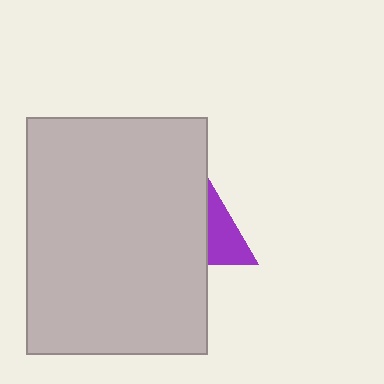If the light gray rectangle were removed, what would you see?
You would see the complete purple triangle.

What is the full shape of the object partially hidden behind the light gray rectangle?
The partially hidden object is a purple triangle.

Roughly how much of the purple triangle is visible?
A small part of it is visible (roughly 30%).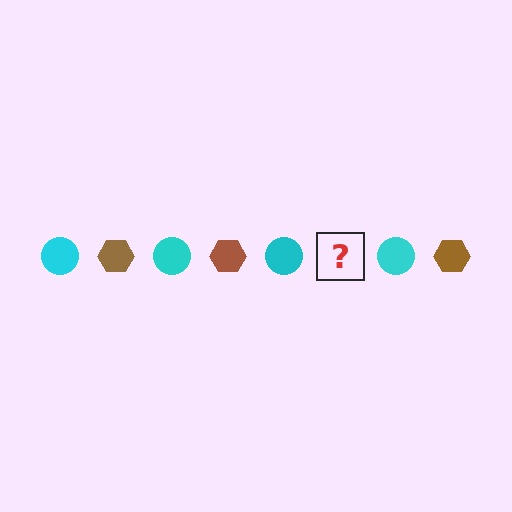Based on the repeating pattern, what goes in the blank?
The blank should be a brown hexagon.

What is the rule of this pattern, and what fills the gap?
The rule is that the pattern alternates between cyan circle and brown hexagon. The gap should be filled with a brown hexagon.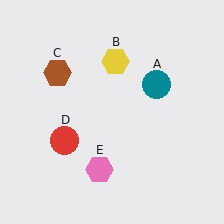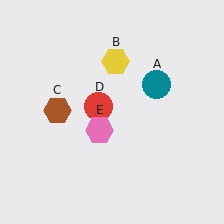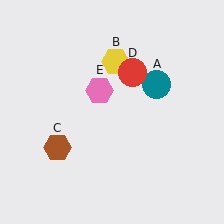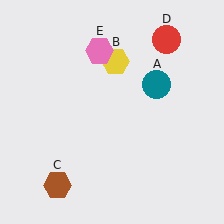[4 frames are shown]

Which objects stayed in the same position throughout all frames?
Teal circle (object A) and yellow hexagon (object B) remained stationary.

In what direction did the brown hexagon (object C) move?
The brown hexagon (object C) moved down.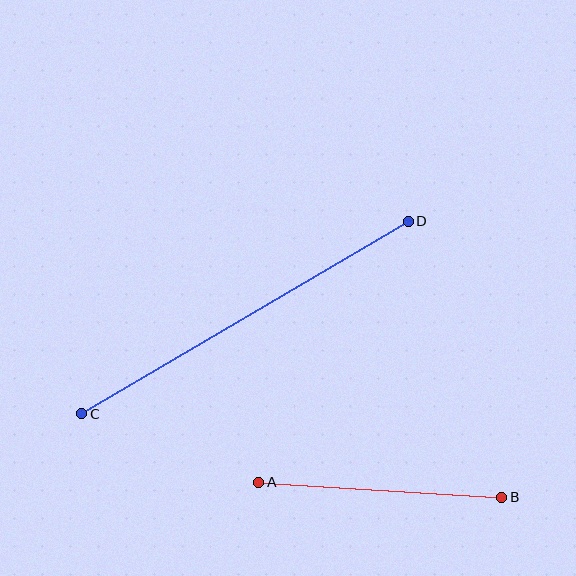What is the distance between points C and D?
The distance is approximately 379 pixels.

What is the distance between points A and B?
The distance is approximately 243 pixels.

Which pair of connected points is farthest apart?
Points C and D are farthest apart.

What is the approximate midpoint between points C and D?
The midpoint is at approximately (245, 318) pixels.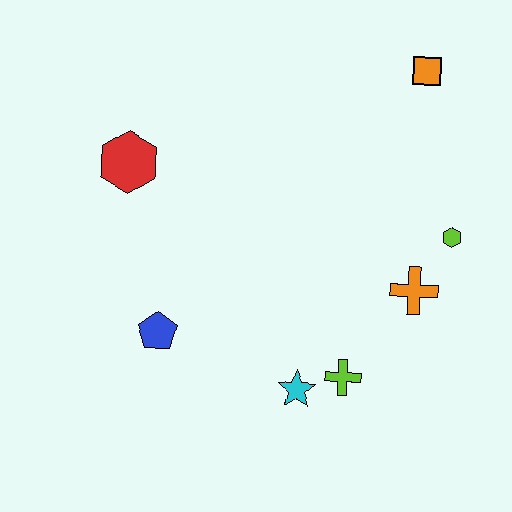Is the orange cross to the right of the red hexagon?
Yes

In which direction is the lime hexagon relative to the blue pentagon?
The lime hexagon is to the right of the blue pentagon.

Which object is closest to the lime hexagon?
The orange cross is closest to the lime hexagon.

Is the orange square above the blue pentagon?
Yes